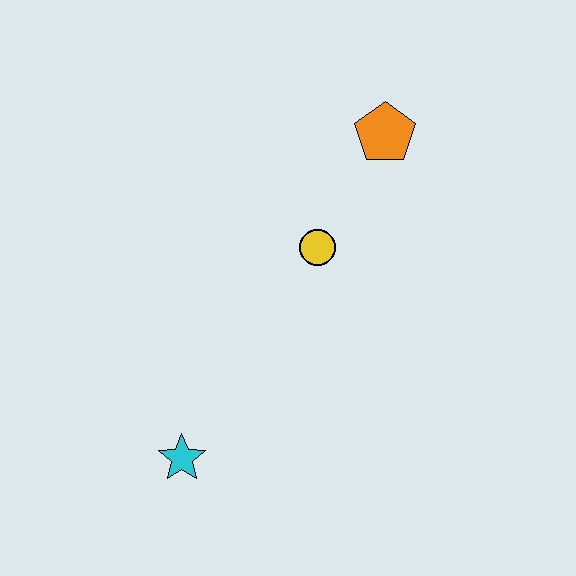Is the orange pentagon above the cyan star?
Yes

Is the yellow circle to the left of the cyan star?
No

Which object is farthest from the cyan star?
The orange pentagon is farthest from the cyan star.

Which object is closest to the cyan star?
The yellow circle is closest to the cyan star.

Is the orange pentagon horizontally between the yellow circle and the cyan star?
No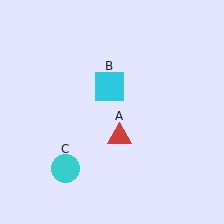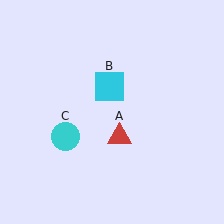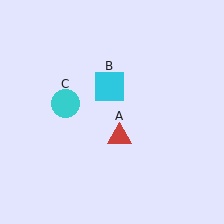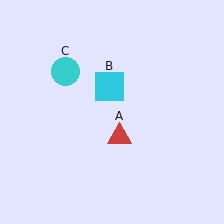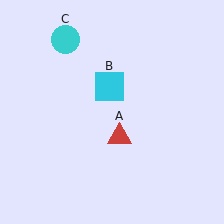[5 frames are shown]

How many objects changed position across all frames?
1 object changed position: cyan circle (object C).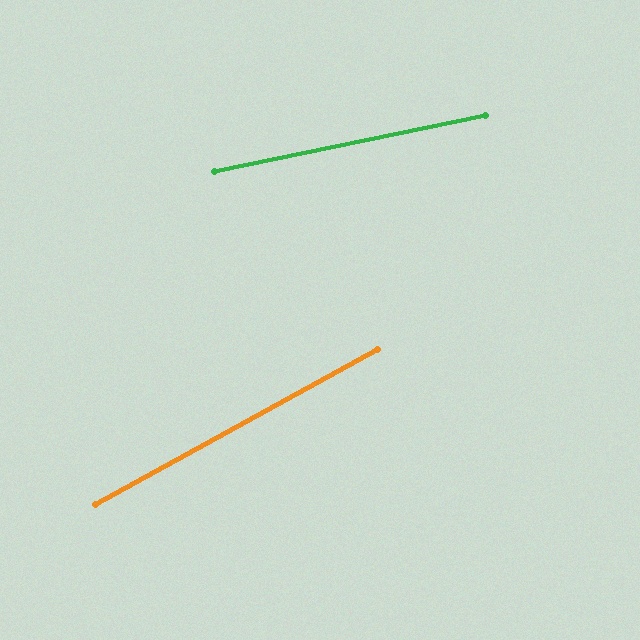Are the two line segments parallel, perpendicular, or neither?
Neither parallel nor perpendicular — they differ by about 17°.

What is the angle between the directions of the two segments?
Approximately 17 degrees.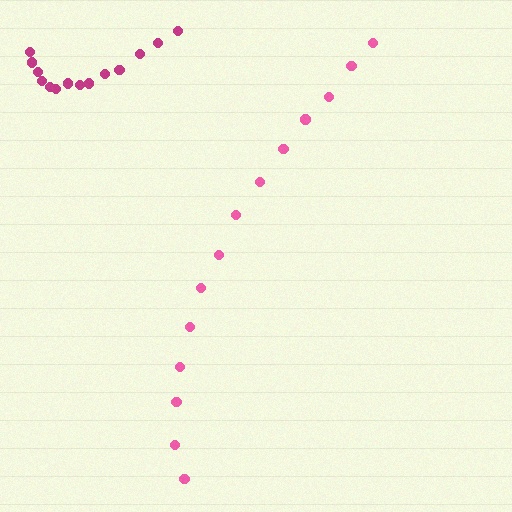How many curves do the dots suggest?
There are 2 distinct paths.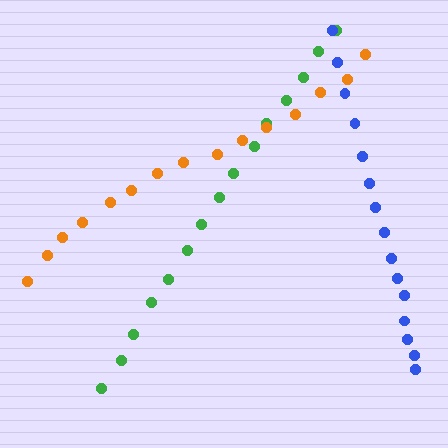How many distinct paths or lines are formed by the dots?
There are 3 distinct paths.